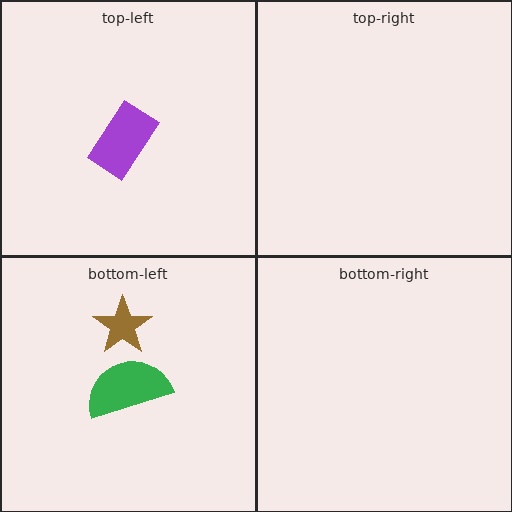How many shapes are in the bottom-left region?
2.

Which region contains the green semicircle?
The bottom-left region.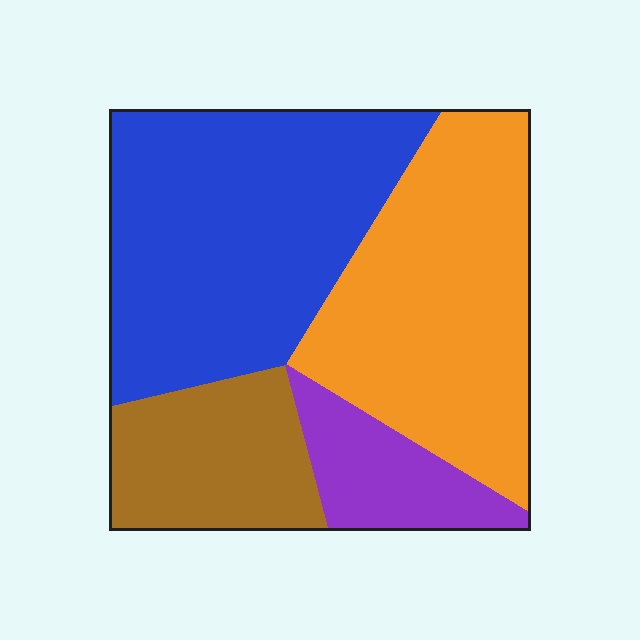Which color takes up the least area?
Purple, at roughly 10%.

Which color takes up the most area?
Blue, at roughly 40%.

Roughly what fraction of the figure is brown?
Brown takes up less than a sixth of the figure.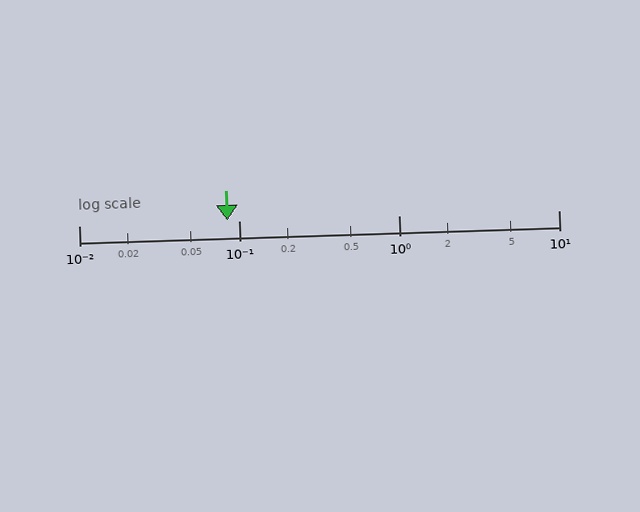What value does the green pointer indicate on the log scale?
The pointer indicates approximately 0.085.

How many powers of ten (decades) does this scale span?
The scale spans 3 decades, from 0.01 to 10.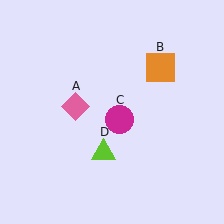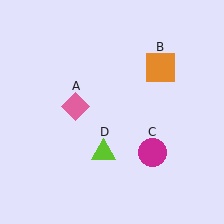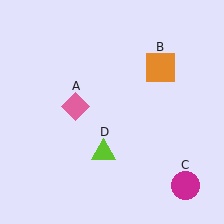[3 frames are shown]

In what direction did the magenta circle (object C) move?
The magenta circle (object C) moved down and to the right.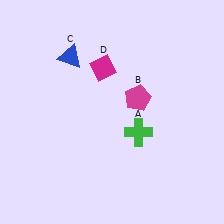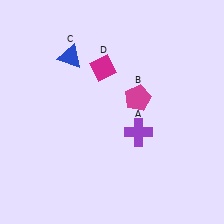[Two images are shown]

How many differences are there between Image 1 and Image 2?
There is 1 difference between the two images.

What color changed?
The cross (A) changed from green in Image 1 to purple in Image 2.